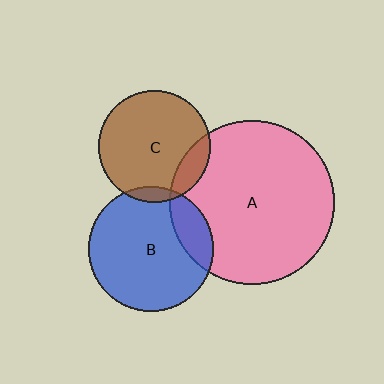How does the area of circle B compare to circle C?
Approximately 1.2 times.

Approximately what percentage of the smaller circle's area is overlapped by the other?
Approximately 20%.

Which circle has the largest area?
Circle A (pink).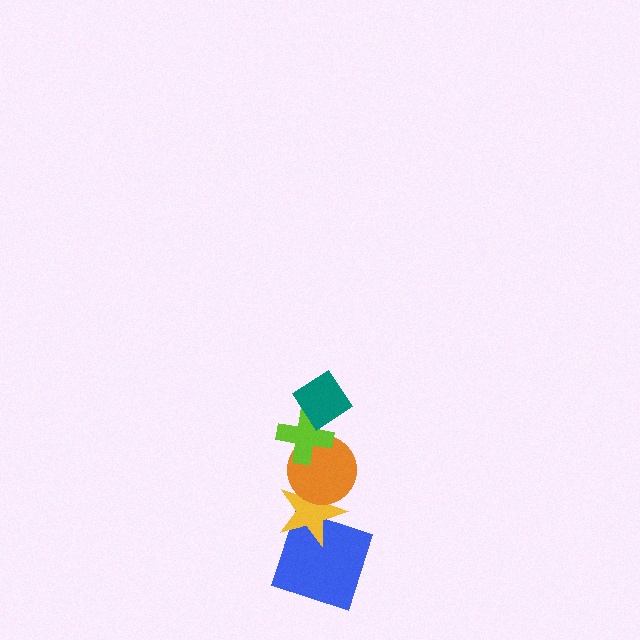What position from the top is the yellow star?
The yellow star is 4th from the top.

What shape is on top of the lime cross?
The teal diamond is on top of the lime cross.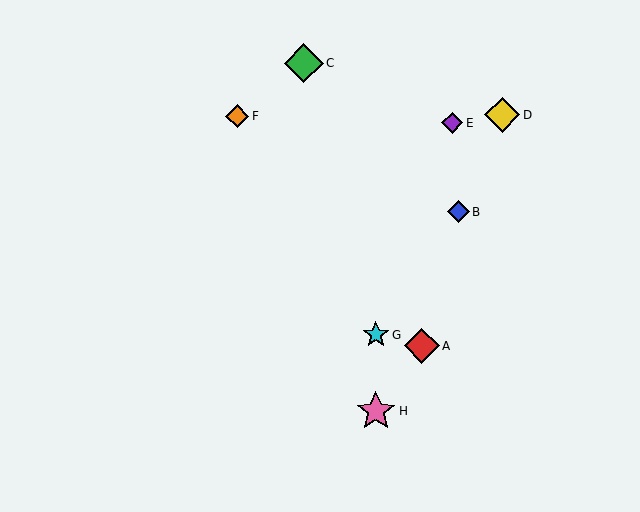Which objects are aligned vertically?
Objects G, H are aligned vertically.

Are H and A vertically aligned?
No, H is at x≈376 and A is at x≈422.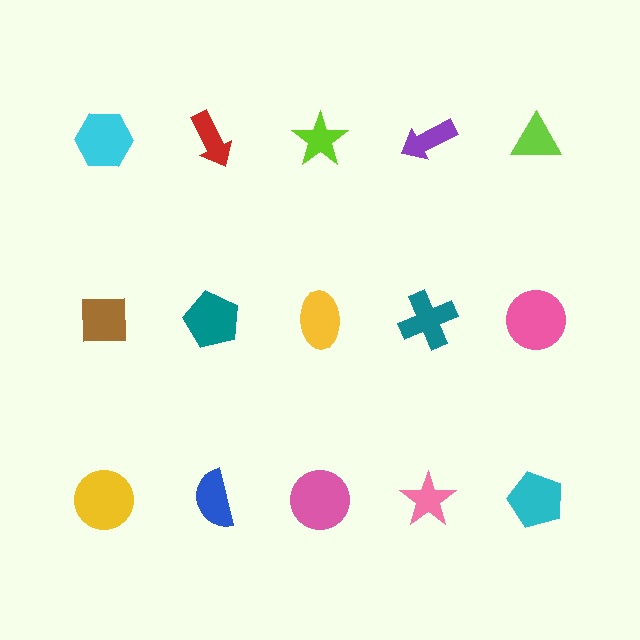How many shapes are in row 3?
5 shapes.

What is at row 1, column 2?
A red arrow.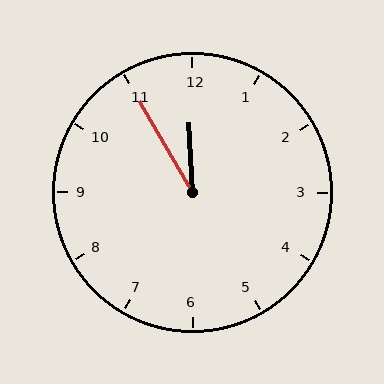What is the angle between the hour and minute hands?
Approximately 28 degrees.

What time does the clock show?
11:55.